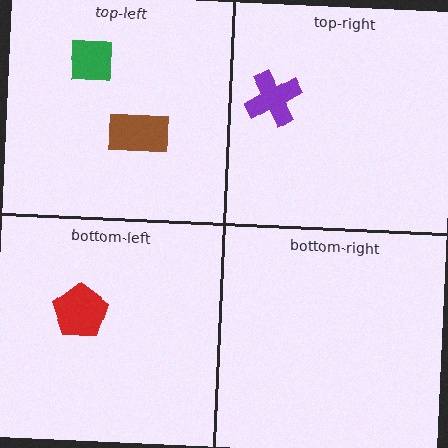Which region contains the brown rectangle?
The top-left region.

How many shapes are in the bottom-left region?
1.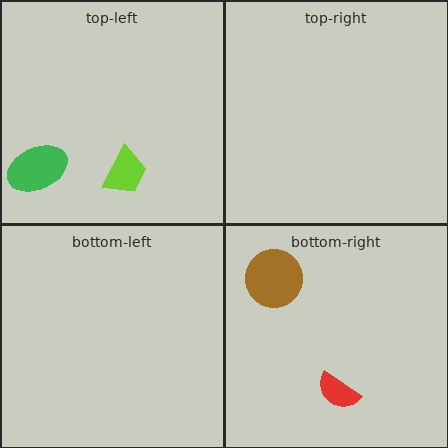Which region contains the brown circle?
The bottom-right region.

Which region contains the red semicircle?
The bottom-right region.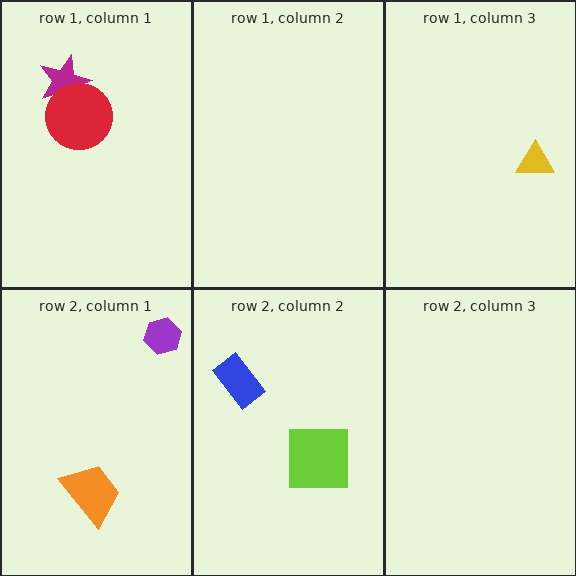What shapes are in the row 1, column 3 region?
The yellow triangle.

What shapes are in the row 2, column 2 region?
The lime square, the blue rectangle.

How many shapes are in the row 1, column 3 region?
1.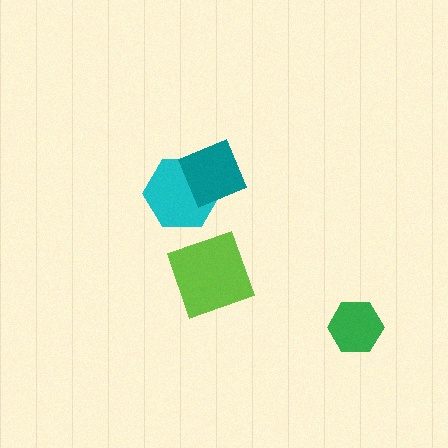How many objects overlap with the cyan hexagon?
1 object overlaps with the cyan hexagon.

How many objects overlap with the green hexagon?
0 objects overlap with the green hexagon.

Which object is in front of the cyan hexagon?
The teal diamond is in front of the cyan hexagon.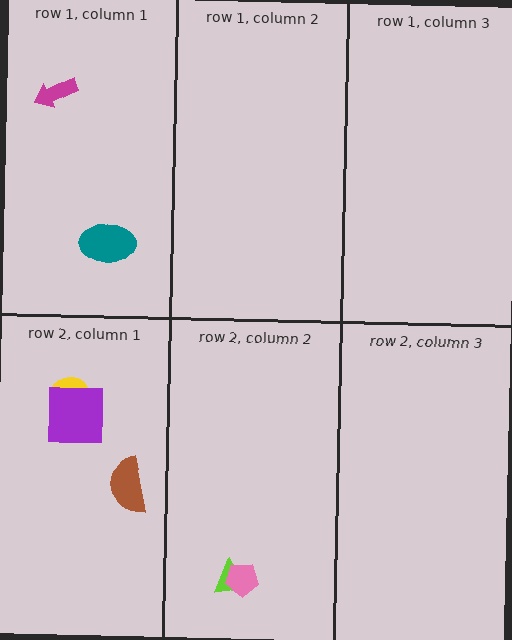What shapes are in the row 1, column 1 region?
The magenta arrow, the teal ellipse.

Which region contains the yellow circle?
The row 2, column 1 region.